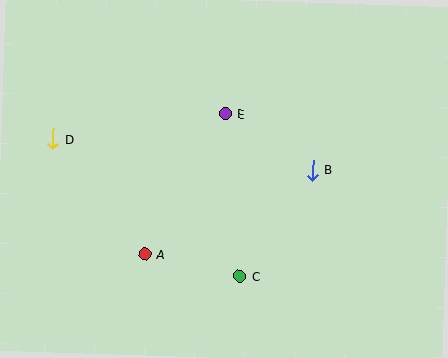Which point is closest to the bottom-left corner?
Point A is closest to the bottom-left corner.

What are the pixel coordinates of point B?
Point B is at (312, 170).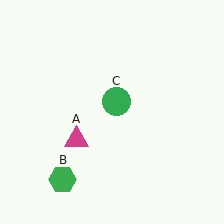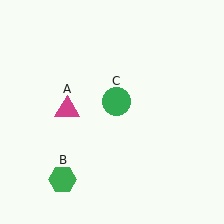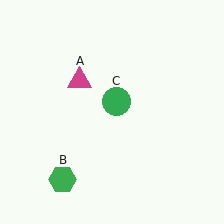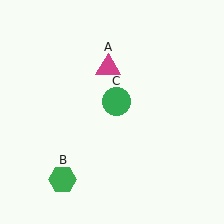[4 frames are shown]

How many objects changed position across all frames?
1 object changed position: magenta triangle (object A).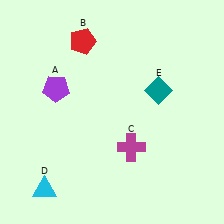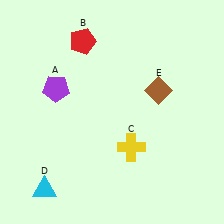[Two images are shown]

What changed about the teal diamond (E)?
In Image 1, E is teal. In Image 2, it changed to brown.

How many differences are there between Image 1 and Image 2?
There are 2 differences between the two images.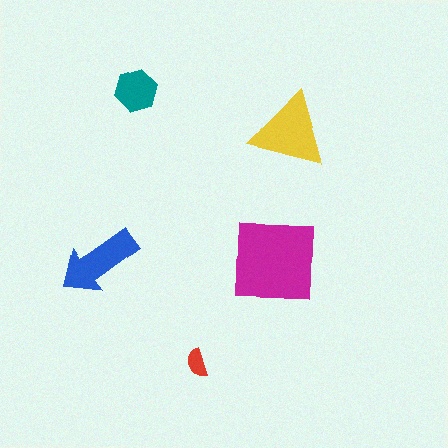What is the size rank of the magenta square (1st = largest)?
1st.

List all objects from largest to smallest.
The magenta square, the yellow triangle, the blue arrow, the teal hexagon, the red semicircle.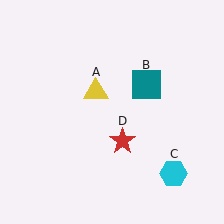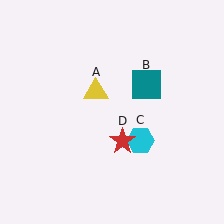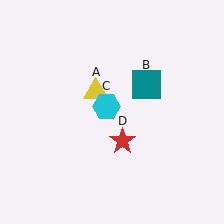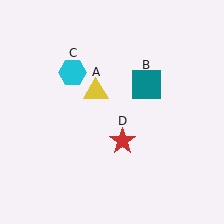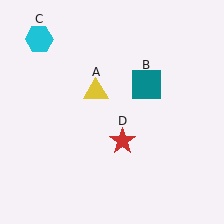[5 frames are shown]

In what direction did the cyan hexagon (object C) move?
The cyan hexagon (object C) moved up and to the left.